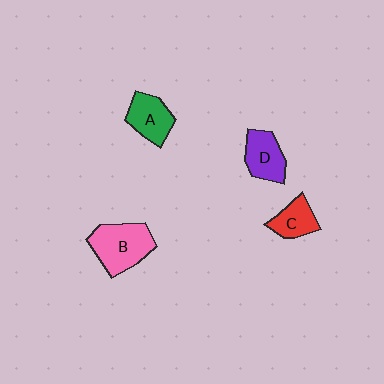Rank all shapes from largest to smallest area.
From largest to smallest: B (pink), A (green), D (purple), C (red).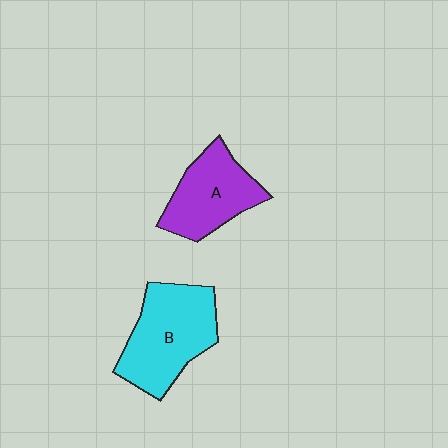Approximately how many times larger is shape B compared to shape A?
Approximately 1.3 times.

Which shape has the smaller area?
Shape A (purple).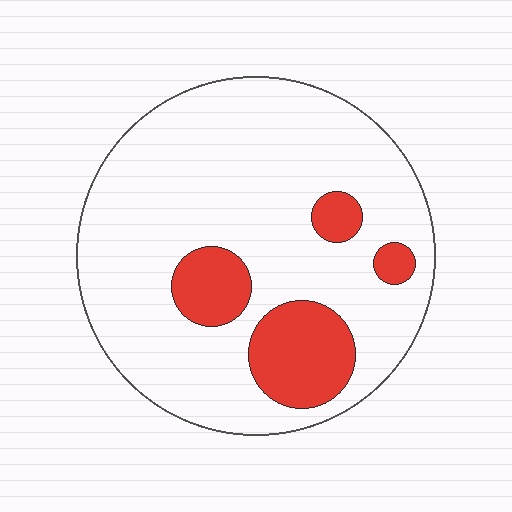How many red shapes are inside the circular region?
4.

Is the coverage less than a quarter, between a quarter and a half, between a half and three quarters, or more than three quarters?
Less than a quarter.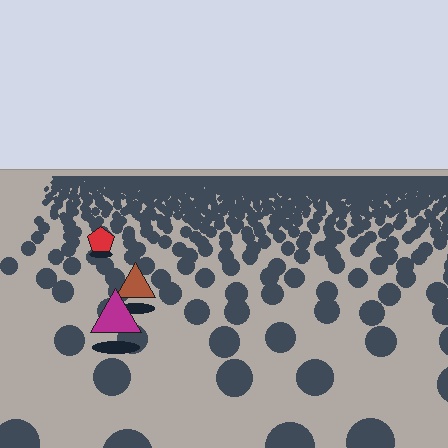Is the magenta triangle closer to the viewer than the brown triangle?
Yes. The magenta triangle is closer — you can tell from the texture gradient: the ground texture is coarser near it.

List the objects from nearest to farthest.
From nearest to farthest: the magenta triangle, the brown triangle, the red pentagon.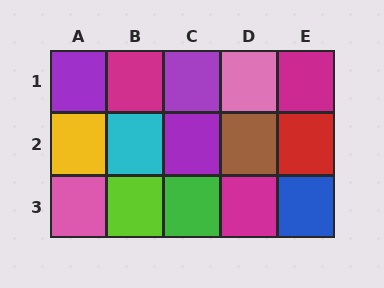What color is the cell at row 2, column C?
Purple.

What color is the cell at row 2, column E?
Red.